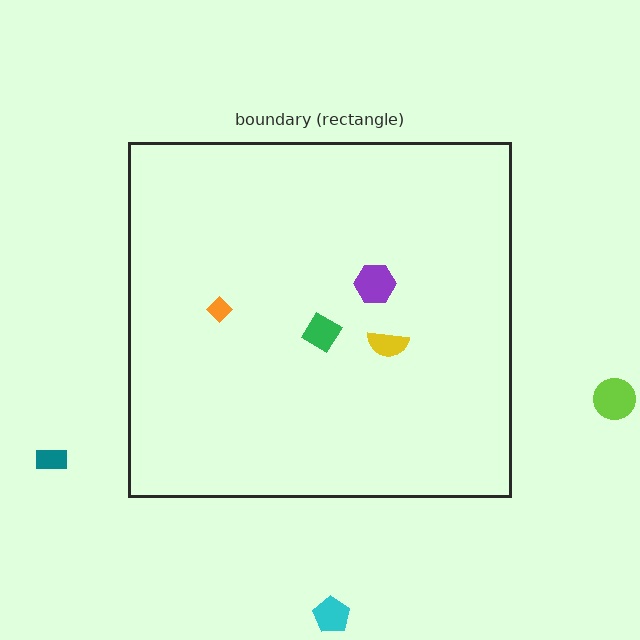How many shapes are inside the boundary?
4 inside, 3 outside.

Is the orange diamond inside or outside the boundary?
Inside.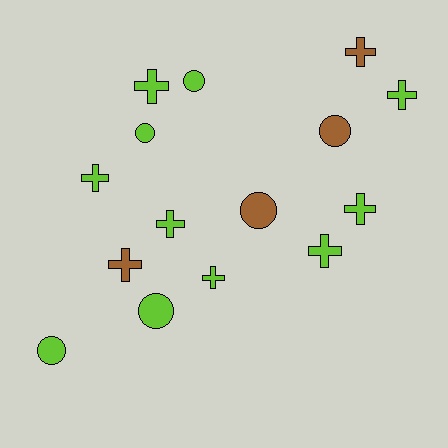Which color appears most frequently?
Lime, with 11 objects.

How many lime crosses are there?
There are 7 lime crosses.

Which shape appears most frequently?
Cross, with 9 objects.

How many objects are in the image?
There are 15 objects.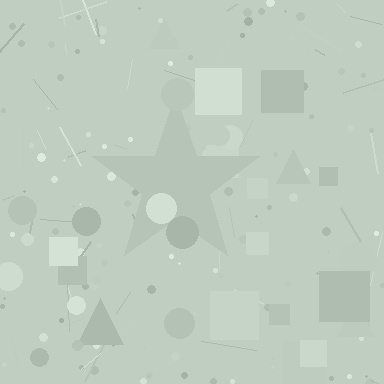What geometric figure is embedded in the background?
A star is embedded in the background.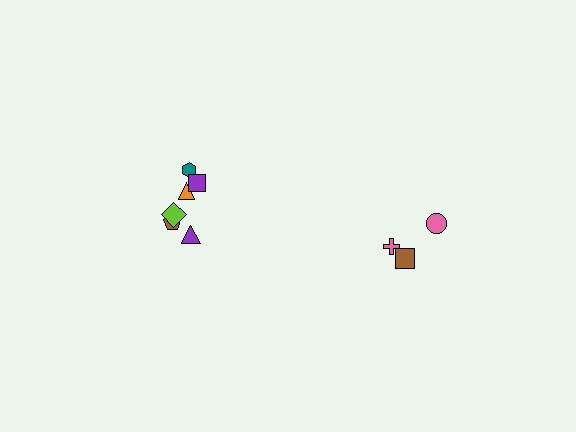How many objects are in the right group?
There are 3 objects.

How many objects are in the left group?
There are 6 objects.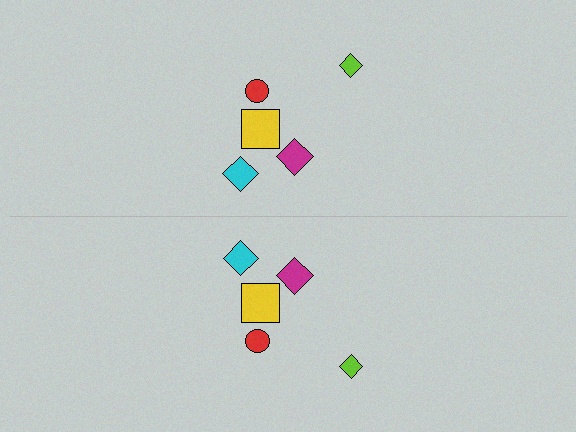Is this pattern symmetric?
Yes, this pattern has bilateral (reflection) symmetry.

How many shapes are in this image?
There are 10 shapes in this image.